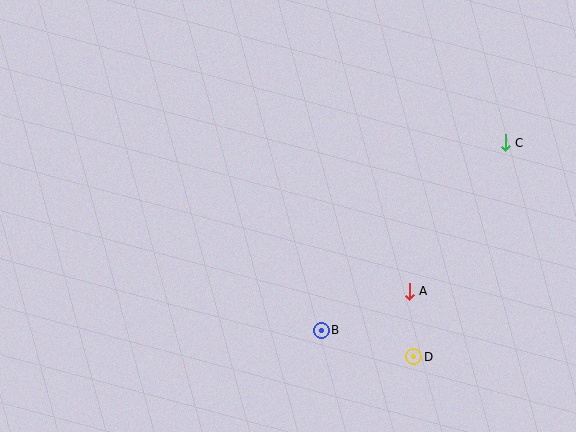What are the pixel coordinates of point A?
Point A is at (409, 291).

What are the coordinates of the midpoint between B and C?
The midpoint between B and C is at (413, 236).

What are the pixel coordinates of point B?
Point B is at (321, 330).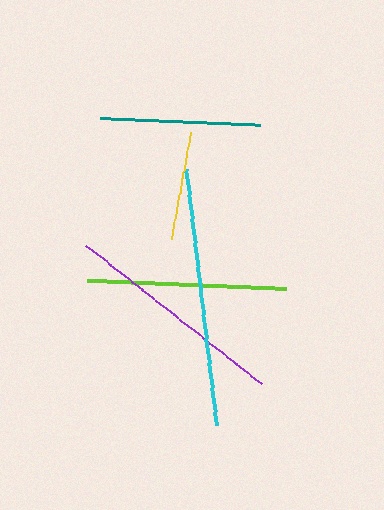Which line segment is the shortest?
The yellow line is the shortest at approximately 109 pixels.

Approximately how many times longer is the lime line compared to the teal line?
The lime line is approximately 1.2 times the length of the teal line.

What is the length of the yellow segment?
The yellow segment is approximately 109 pixels long.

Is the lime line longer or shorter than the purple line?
The purple line is longer than the lime line.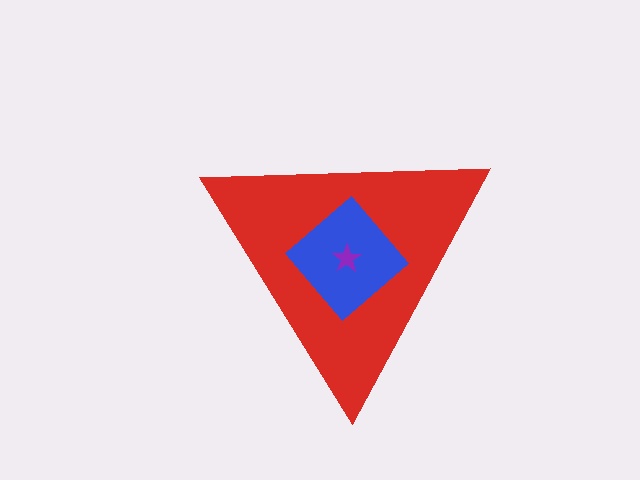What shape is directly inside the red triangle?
The blue diamond.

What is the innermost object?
The purple star.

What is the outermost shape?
The red triangle.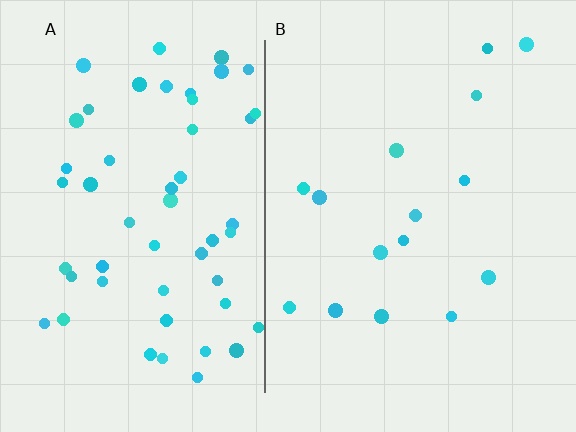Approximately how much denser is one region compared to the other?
Approximately 3.5× — region A over region B.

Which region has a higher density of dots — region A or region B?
A (the left).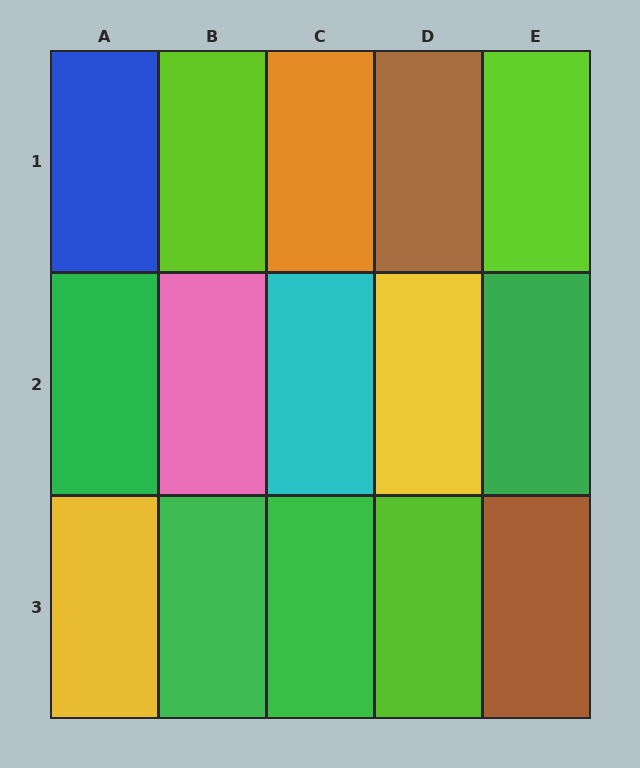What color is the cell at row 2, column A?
Green.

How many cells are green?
4 cells are green.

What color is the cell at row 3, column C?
Green.